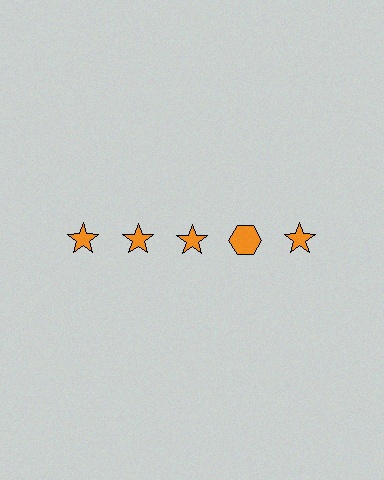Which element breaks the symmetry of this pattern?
The orange hexagon in the top row, second from right column breaks the symmetry. All other shapes are orange stars.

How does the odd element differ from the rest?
It has a different shape: hexagon instead of star.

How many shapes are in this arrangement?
There are 5 shapes arranged in a grid pattern.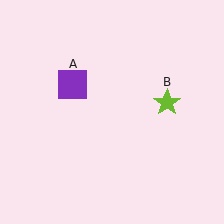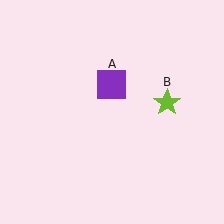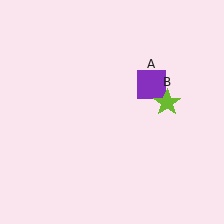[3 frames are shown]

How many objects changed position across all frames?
1 object changed position: purple square (object A).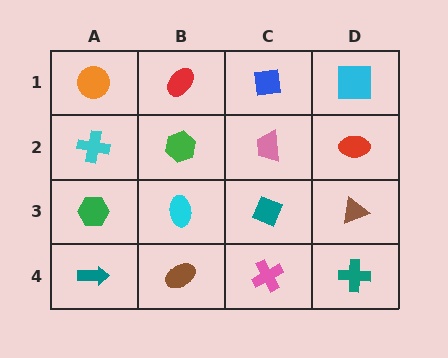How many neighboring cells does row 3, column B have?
4.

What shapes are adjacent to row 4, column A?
A green hexagon (row 3, column A), a brown ellipse (row 4, column B).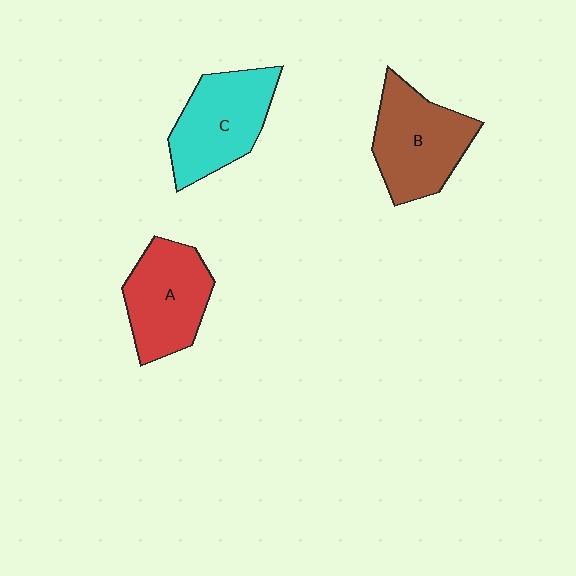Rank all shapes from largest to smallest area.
From largest to smallest: B (brown), C (cyan), A (red).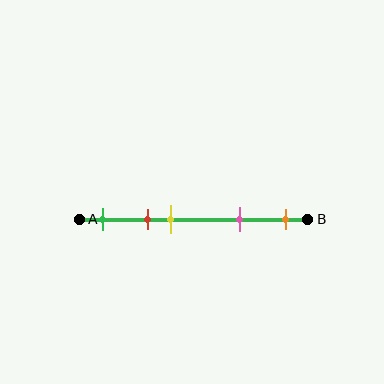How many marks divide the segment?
There are 5 marks dividing the segment.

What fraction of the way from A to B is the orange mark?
The orange mark is approximately 90% (0.9) of the way from A to B.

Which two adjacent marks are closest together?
The red and yellow marks are the closest adjacent pair.